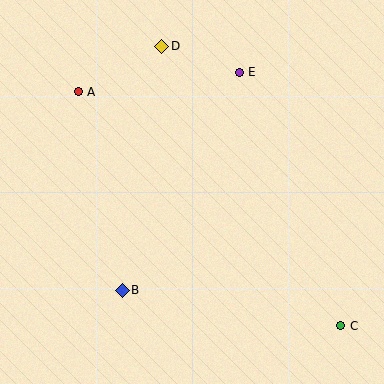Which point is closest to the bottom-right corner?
Point C is closest to the bottom-right corner.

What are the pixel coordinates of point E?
Point E is at (239, 72).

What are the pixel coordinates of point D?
Point D is at (162, 46).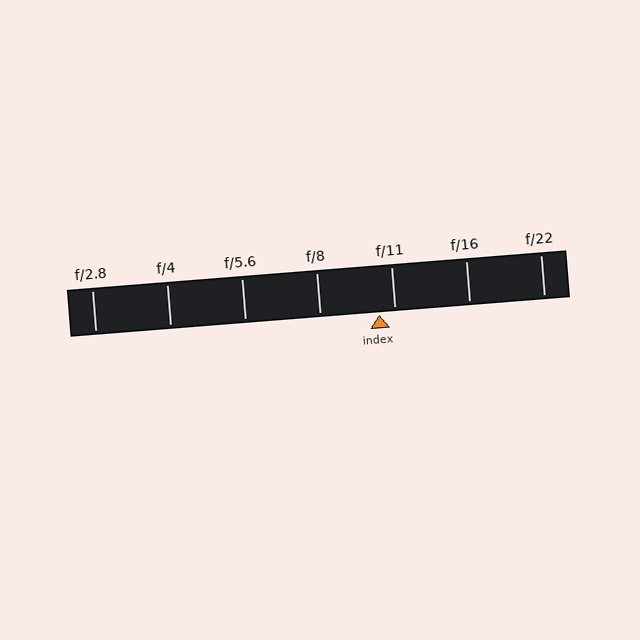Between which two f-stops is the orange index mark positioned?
The index mark is between f/8 and f/11.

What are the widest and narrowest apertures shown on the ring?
The widest aperture shown is f/2.8 and the narrowest is f/22.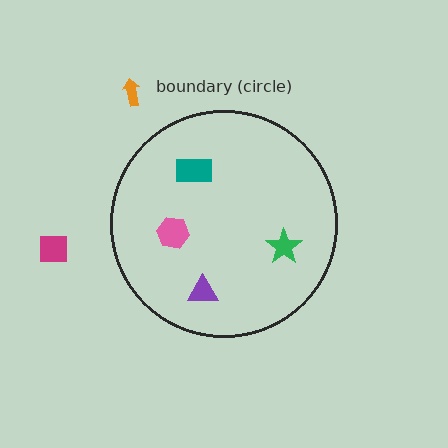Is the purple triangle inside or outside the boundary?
Inside.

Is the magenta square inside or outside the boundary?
Outside.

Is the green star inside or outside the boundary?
Inside.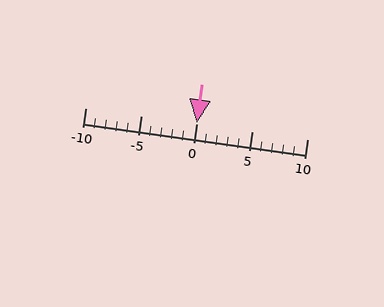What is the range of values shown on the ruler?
The ruler shows values from -10 to 10.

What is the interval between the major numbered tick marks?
The major tick marks are spaced 5 units apart.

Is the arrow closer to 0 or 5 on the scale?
The arrow is closer to 0.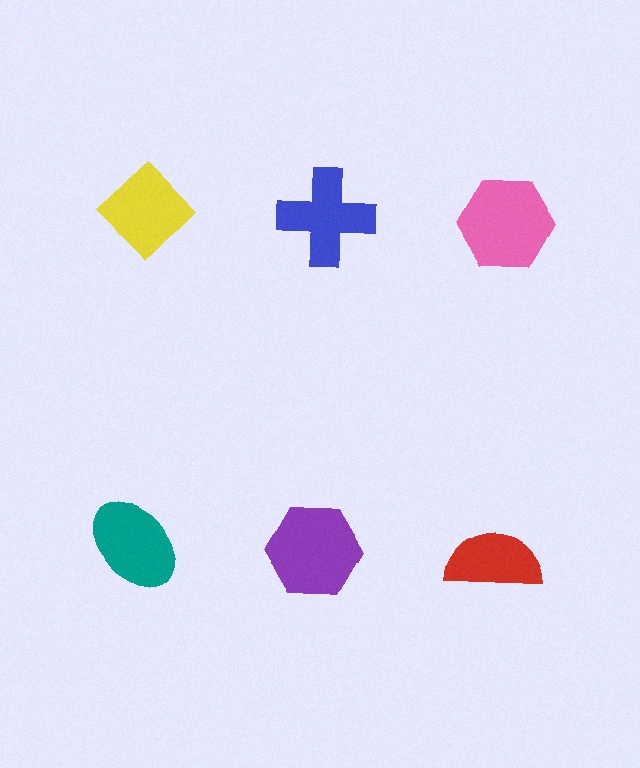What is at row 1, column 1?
A yellow diamond.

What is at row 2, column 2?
A purple hexagon.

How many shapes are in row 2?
3 shapes.